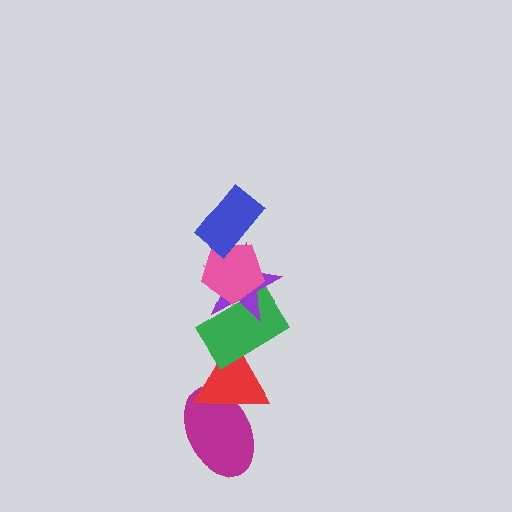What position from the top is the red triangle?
The red triangle is 5th from the top.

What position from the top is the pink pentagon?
The pink pentagon is 2nd from the top.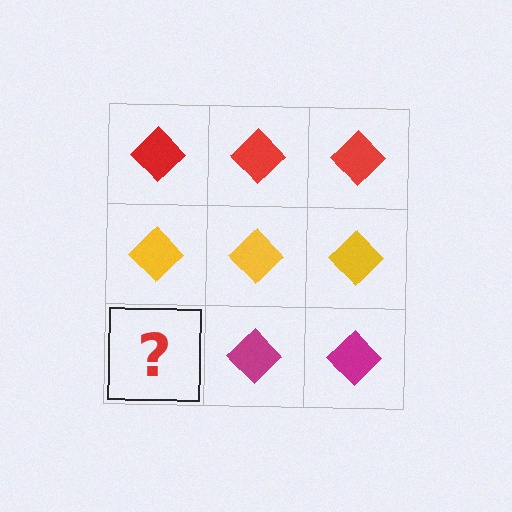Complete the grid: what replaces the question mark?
The question mark should be replaced with a magenta diamond.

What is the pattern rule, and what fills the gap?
The rule is that each row has a consistent color. The gap should be filled with a magenta diamond.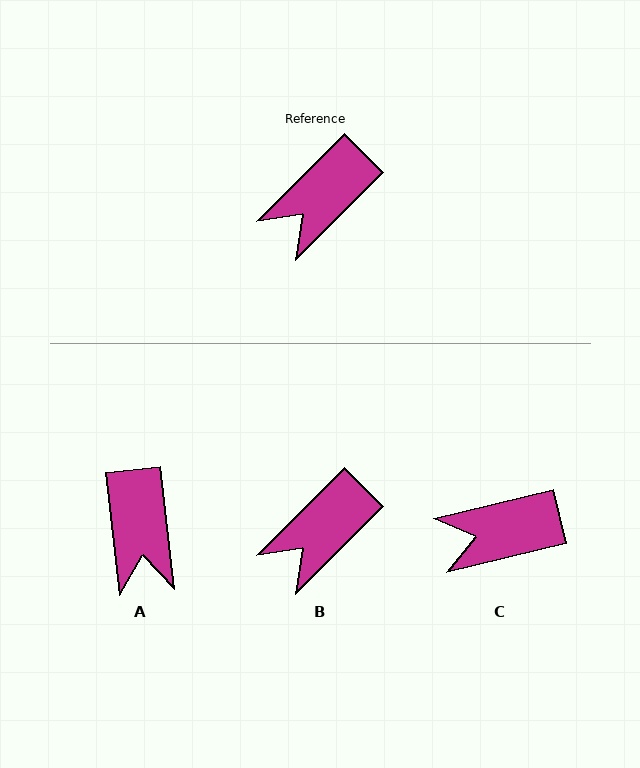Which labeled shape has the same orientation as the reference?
B.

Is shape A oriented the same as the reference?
No, it is off by about 52 degrees.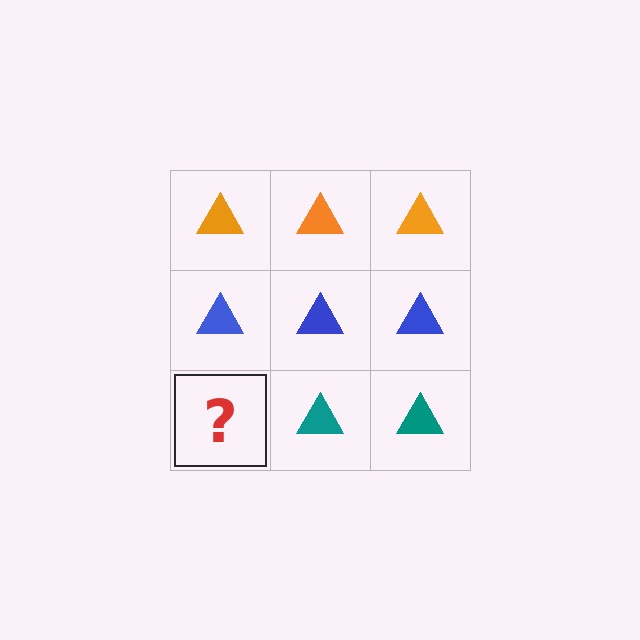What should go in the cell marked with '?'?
The missing cell should contain a teal triangle.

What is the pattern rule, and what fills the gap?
The rule is that each row has a consistent color. The gap should be filled with a teal triangle.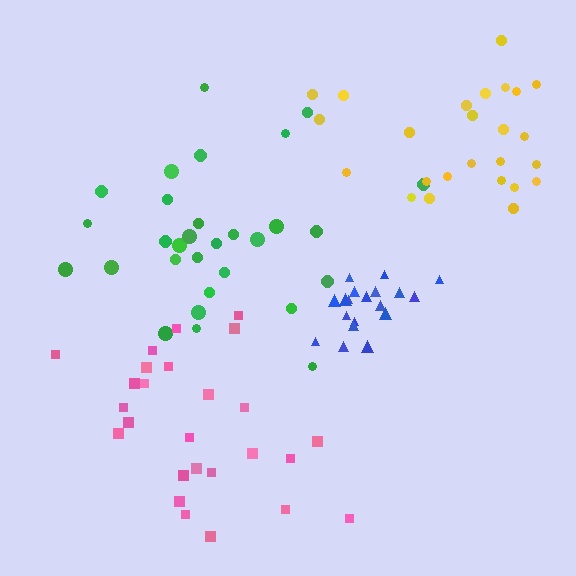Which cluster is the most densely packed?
Blue.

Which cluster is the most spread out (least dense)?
Pink.